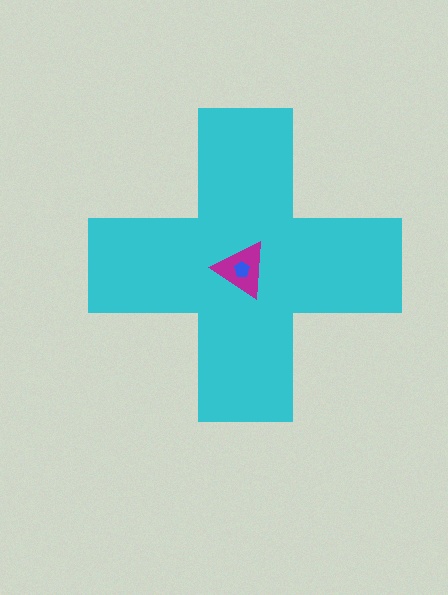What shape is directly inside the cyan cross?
The magenta triangle.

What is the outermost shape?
The cyan cross.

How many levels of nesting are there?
3.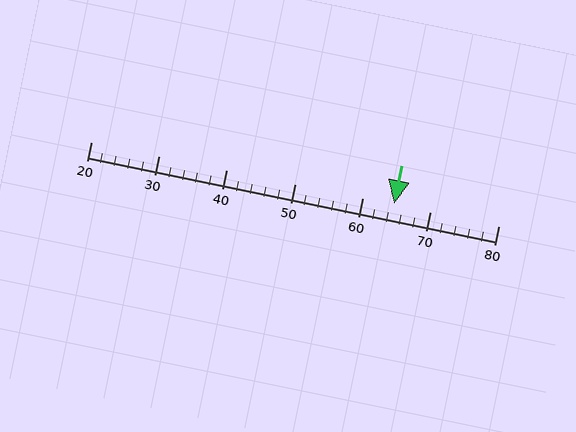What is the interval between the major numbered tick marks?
The major tick marks are spaced 10 units apart.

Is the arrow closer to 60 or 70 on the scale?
The arrow is closer to 60.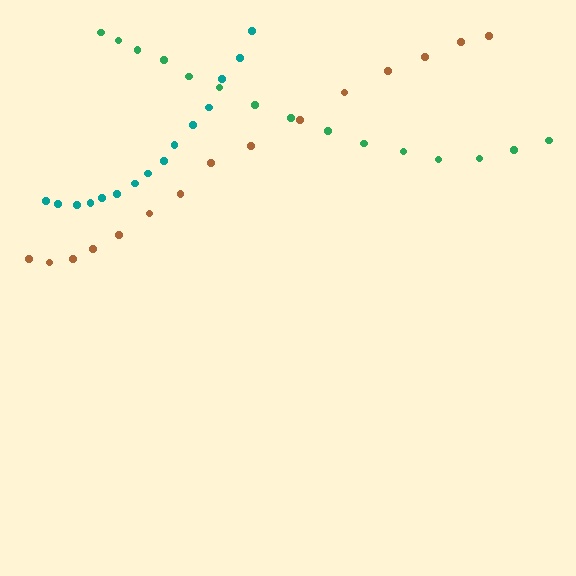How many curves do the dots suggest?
There are 3 distinct paths.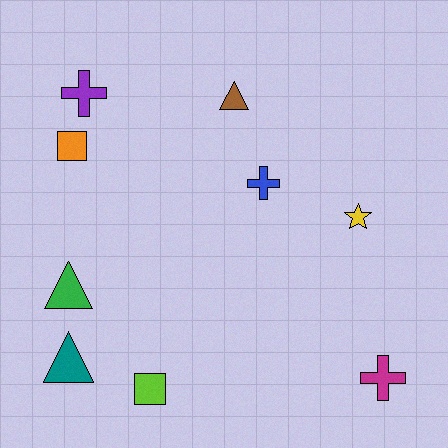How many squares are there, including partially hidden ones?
There are 2 squares.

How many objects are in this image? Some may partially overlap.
There are 9 objects.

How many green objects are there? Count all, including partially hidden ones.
There is 1 green object.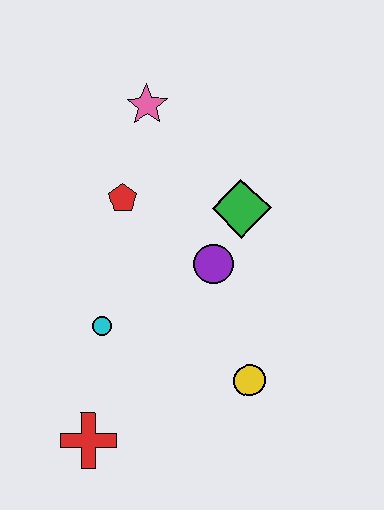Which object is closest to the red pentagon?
The pink star is closest to the red pentagon.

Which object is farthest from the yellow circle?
The pink star is farthest from the yellow circle.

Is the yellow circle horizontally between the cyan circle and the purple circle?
No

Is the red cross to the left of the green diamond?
Yes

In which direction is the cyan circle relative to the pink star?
The cyan circle is below the pink star.